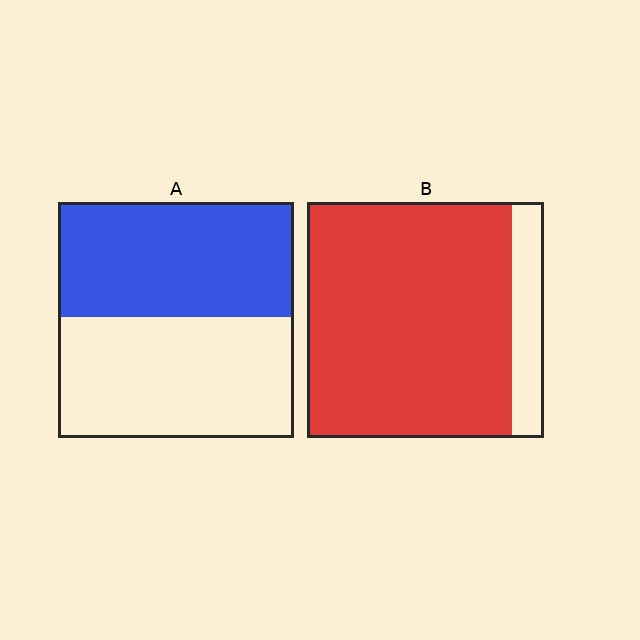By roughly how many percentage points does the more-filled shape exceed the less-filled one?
By roughly 40 percentage points (B over A).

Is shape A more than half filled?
Roughly half.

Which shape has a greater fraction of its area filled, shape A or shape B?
Shape B.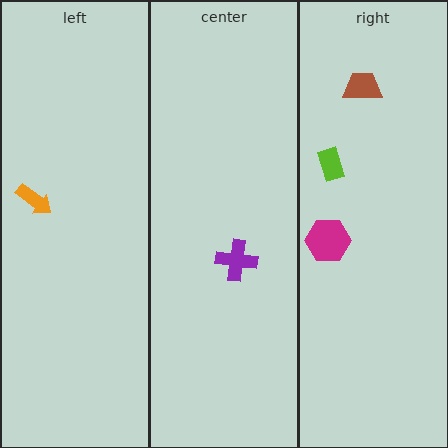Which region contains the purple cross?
The center region.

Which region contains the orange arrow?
The left region.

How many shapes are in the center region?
1.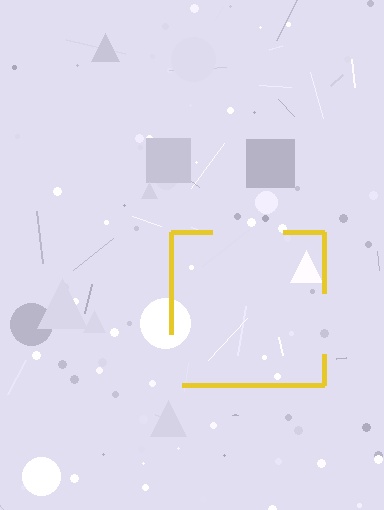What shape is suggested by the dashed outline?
The dashed outline suggests a square.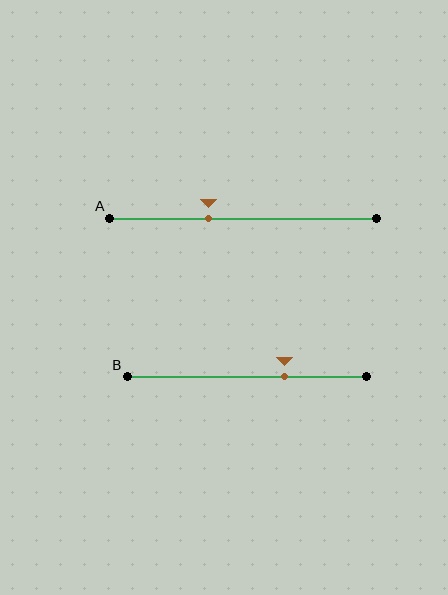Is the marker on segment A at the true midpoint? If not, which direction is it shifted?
No, the marker on segment A is shifted to the left by about 13% of the segment length.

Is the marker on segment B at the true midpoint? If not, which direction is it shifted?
No, the marker on segment B is shifted to the right by about 16% of the segment length.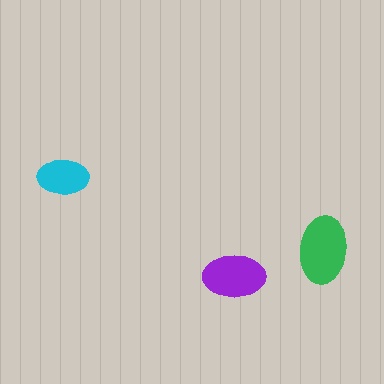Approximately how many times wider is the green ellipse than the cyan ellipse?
About 1.5 times wider.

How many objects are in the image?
There are 3 objects in the image.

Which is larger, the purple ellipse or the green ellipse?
The green one.